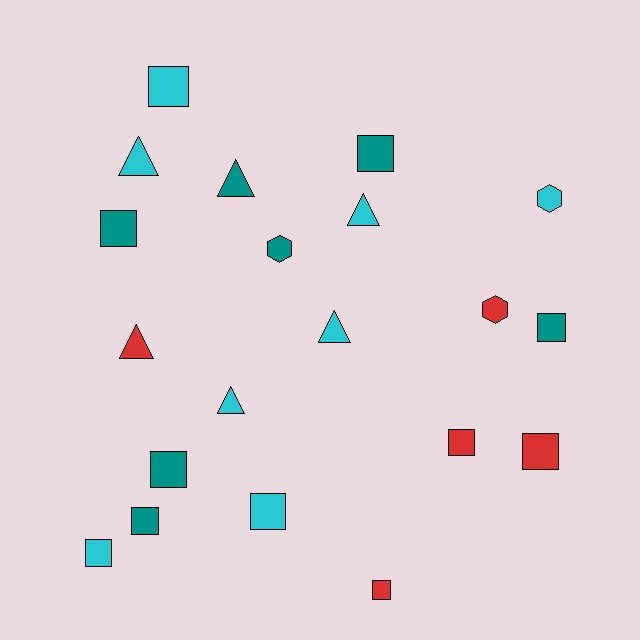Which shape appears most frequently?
Square, with 11 objects.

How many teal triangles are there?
There is 1 teal triangle.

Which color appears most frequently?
Cyan, with 8 objects.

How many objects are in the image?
There are 20 objects.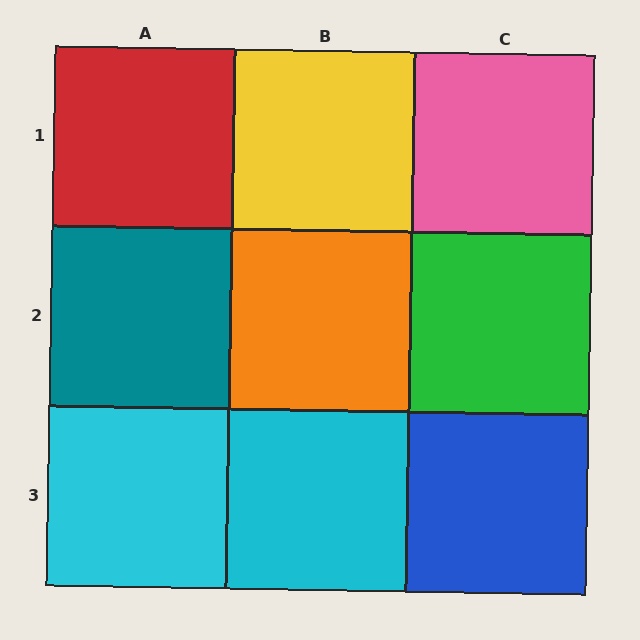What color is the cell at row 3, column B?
Cyan.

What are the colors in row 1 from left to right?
Red, yellow, pink.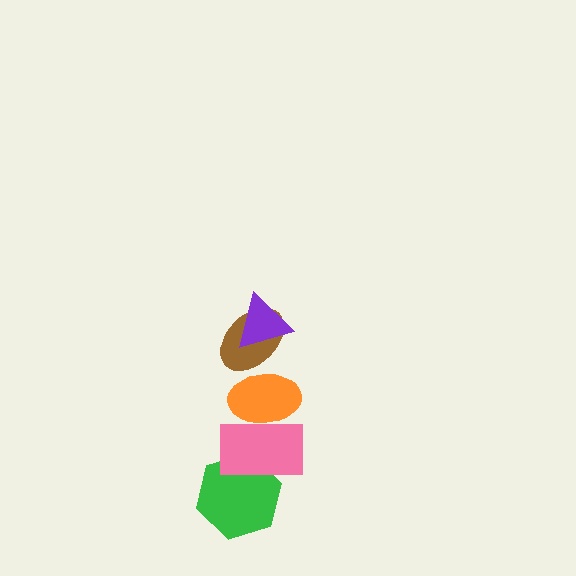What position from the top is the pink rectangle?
The pink rectangle is 4th from the top.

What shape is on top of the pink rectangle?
The orange ellipse is on top of the pink rectangle.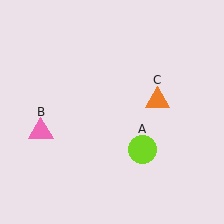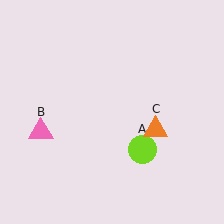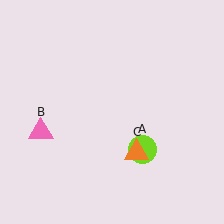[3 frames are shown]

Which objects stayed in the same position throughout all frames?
Lime circle (object A) and pink triangle (object B) remained stationary.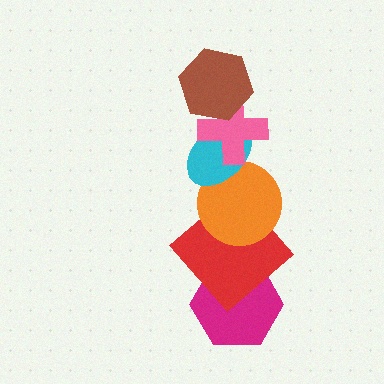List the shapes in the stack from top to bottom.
From top to bottom: the brown hexagon, the pink cross, the cyan ellipse, the orange circle, the red diamond, the magenta hexagon.